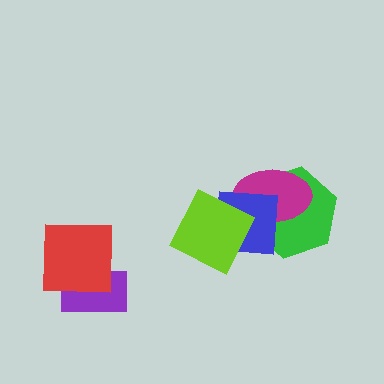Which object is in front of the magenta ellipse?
The blue square is in front of the magenta ellipse.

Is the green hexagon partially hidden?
Yes, it is partially covered by another shape.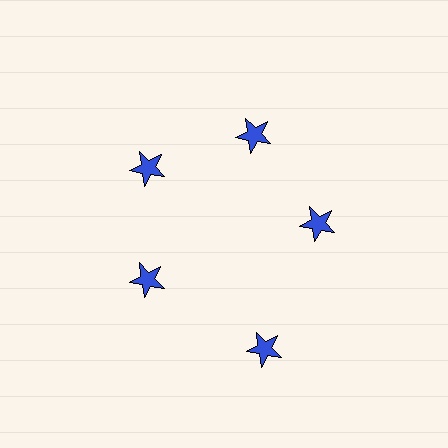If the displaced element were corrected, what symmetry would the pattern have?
It would have 5-fold rotational symmetry — the pattern would map onto itself every 72 degrees.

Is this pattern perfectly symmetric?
No. The 5 blue stars are arranged in a ring, but one element near the 5 o'clock position is pushed outward from the center, breaking the 5-fold rotational symmetry.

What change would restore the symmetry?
The symmetry would be restored by moving it inward, back onto the ring so that all 5 stars sit at equal angles and equal distance from the center.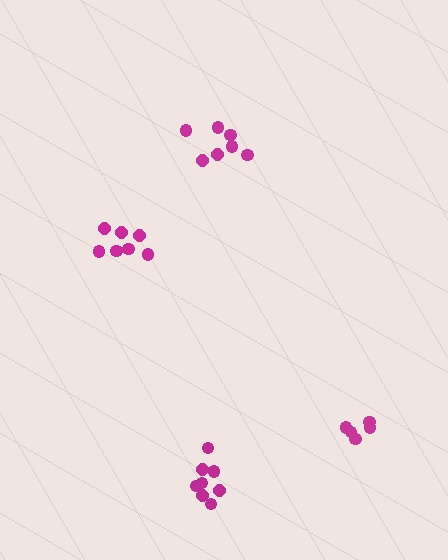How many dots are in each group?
Group 1: 7 dots, Group 2: 7 dots, Group 3: 8 dots, Group 4: 5 dots (27 total).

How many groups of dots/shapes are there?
There are 4 groups.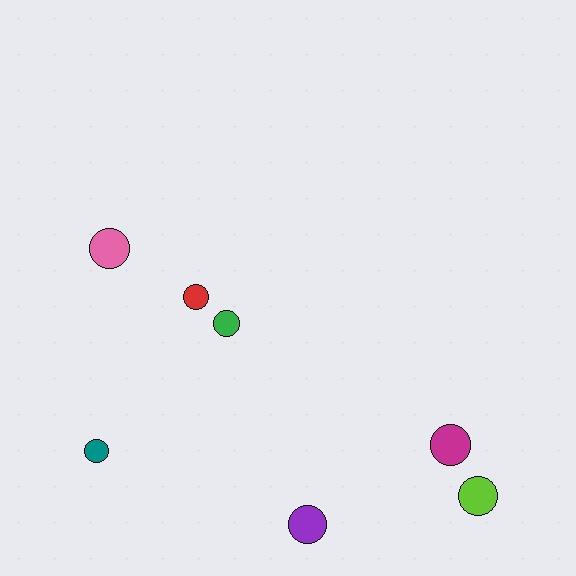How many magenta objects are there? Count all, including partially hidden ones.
There is 1 magenta object.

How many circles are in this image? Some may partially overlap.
There are 7 circles.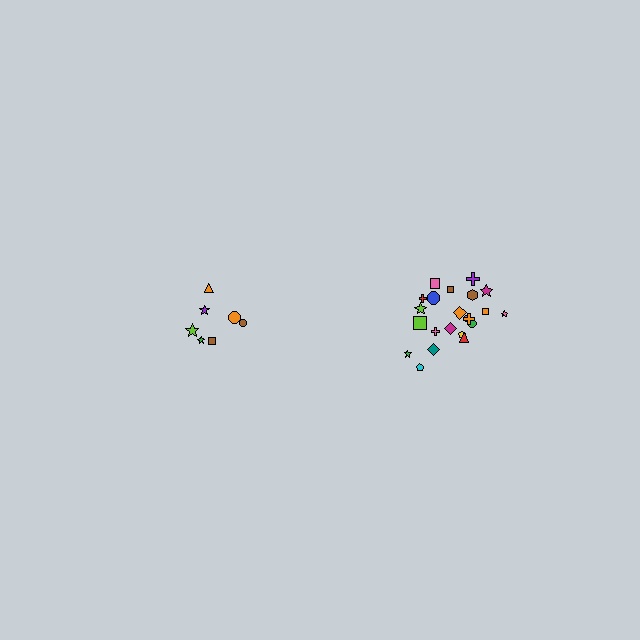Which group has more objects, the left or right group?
The right group.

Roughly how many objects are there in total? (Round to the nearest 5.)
Roughly 30 objects in total.